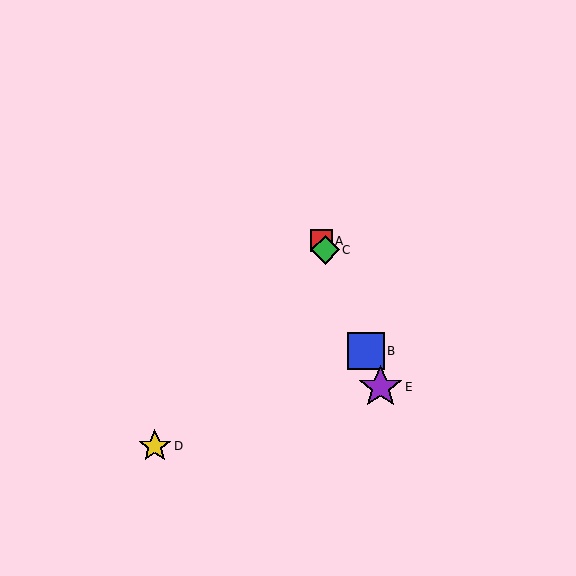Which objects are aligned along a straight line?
Objects A, B, C, E are aligned along a straight line.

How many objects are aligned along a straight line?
4 objects (A, B, C, E) are aligned along a straight line.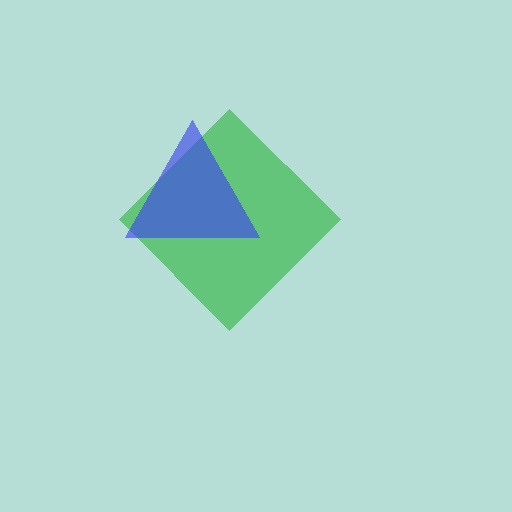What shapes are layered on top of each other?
The layered shapes are: a green diamond, a blue triangle.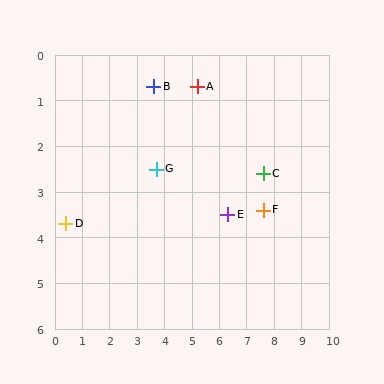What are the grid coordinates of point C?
Point C is at approximately (7.6, 2.6).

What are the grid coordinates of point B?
Point B is at approximately (3.6, 0.7).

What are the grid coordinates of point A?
Point A is at approximately (5.2, 0.7).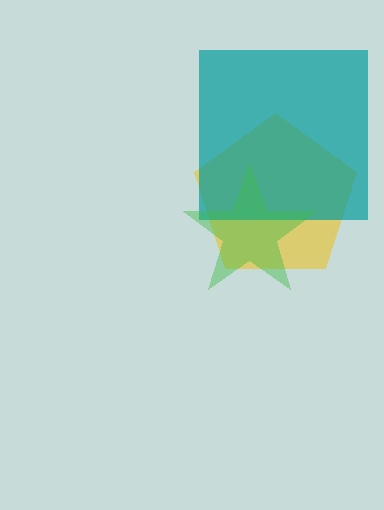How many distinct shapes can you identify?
There are 3 distinct shapes: a yellow pentagon, a teal square, a green star.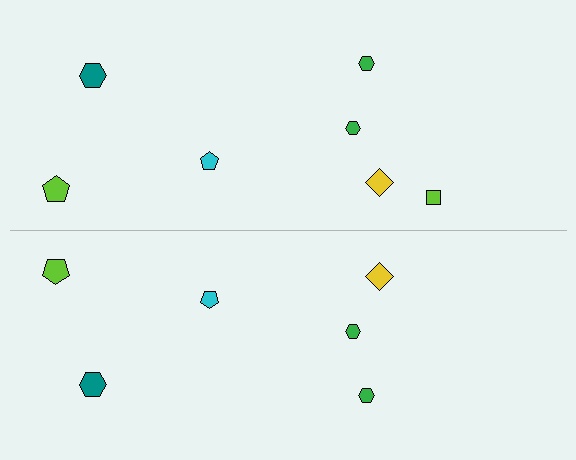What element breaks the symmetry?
A lime square is missing from the bottom side.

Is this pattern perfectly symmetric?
No, the pattern is not perfectly symmetric. A lime square is missing from the bottom side.